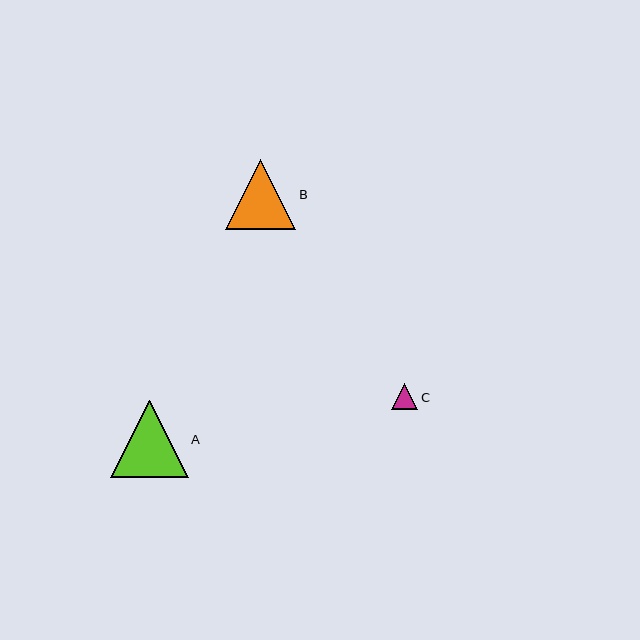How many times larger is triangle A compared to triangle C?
Triangle A is approximately 3.0 times the size of triangle C.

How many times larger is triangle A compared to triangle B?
Triangle A is approximately 1.1 times the size of triangle B.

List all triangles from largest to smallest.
From largest to smallest: A, B, C.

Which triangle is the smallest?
Triangle C is the smallest with a size of approximately 26 pixels.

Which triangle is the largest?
Triangle A is the largest with a size of approximately 78 pixels.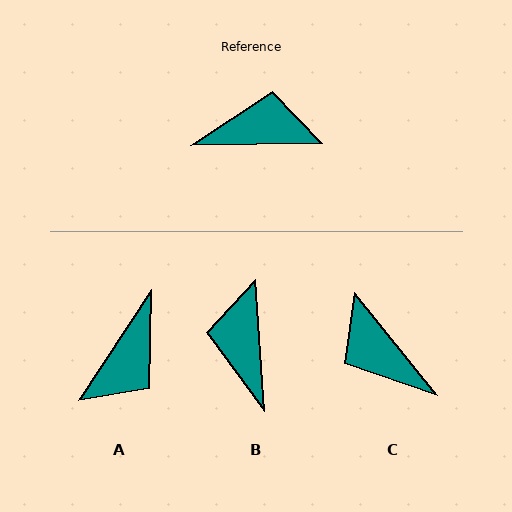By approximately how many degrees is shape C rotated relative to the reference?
Approximately 128 degrees counter-clockwise.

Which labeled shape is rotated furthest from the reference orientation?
C, about 128 degrees away.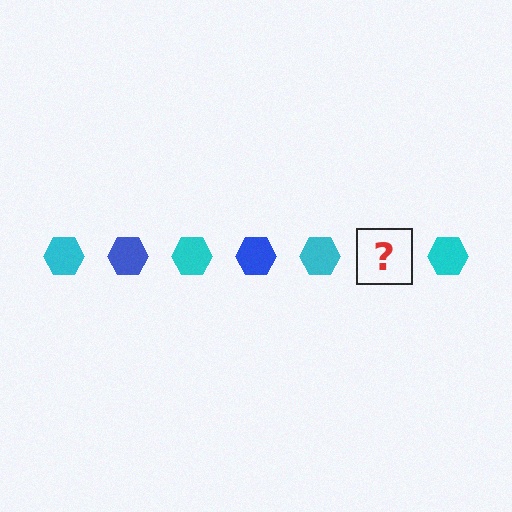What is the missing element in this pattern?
The missing element is a blue hexagon.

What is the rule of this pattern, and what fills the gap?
The rule is that the pattern cycles through cyan, blue hexagons. The gap should be filled with a blue hexagon.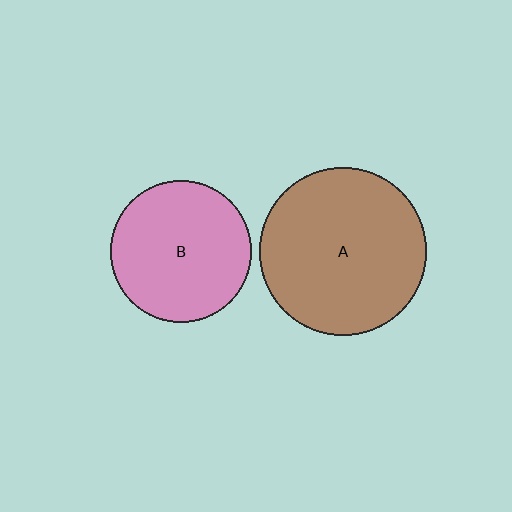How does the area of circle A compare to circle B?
Approximately 1.4 times.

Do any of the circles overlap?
No, none of the circles overlap.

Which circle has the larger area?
Circle A (brown).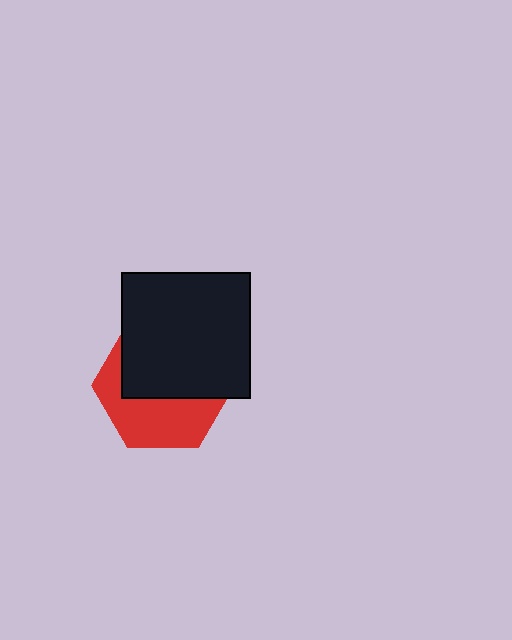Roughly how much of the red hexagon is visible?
A small part of it is visible (roughly 45%).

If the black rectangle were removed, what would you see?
You would see the complete red hexagon.